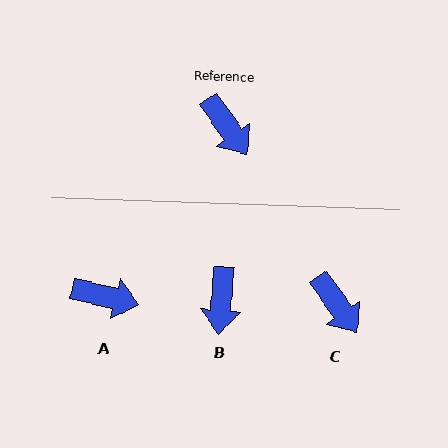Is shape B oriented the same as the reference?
No, it is off by about 39 degrees.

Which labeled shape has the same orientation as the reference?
C.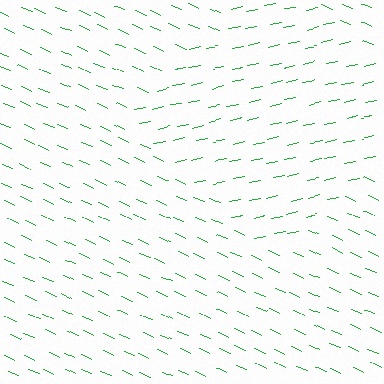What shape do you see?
I see a diamond.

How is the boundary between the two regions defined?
The boundary is defined purely by a change in line orientation (approximately 37 degrees difference). All lines are the same color and thickness.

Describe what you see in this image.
The image is filled with small green line segments. A diamond region in the image has lines oriented differently from the surrounding lines, creating a visible texture boundary.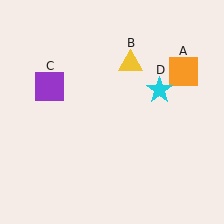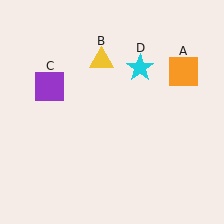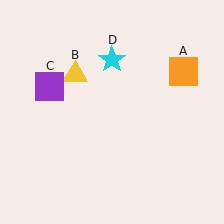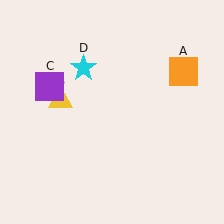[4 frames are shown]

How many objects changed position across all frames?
2 objects changed position: yellow triangle (object B), cyan star (object D).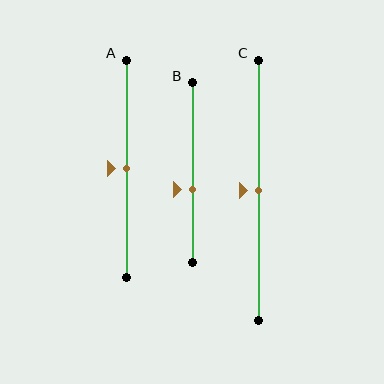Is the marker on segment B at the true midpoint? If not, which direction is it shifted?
No, the marker on segment B is shifted downward by about 10% of the segment length.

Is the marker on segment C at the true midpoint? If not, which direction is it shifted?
Yes, the marker on segment C is at the true midpoint.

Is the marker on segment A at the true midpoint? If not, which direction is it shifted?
Yes, the marker on segment A is at the true midpoint.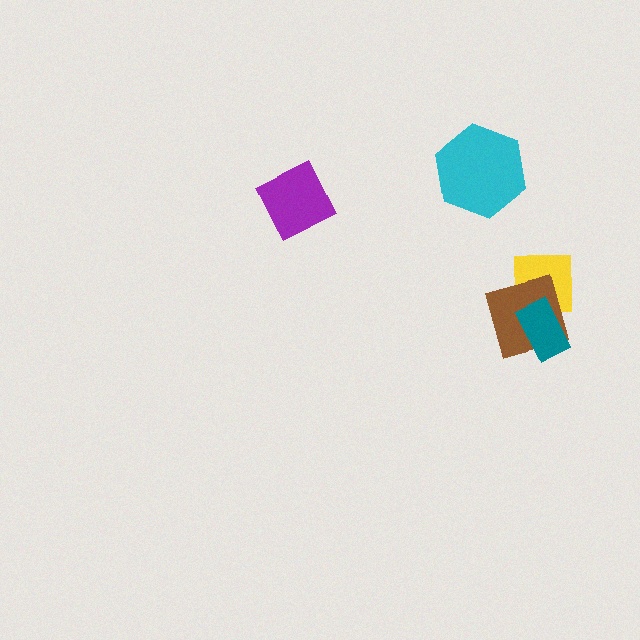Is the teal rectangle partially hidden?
No, no other shape covers it.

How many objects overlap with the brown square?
2 objects overlap with the brown square.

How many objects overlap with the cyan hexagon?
0 objects overlap with the cyan hexagon.